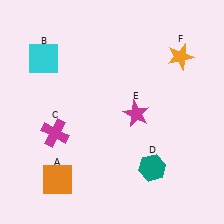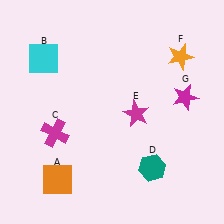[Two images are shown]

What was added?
A magenta star (G) was added in Image 2.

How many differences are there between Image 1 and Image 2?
There is 1 difference between the two images.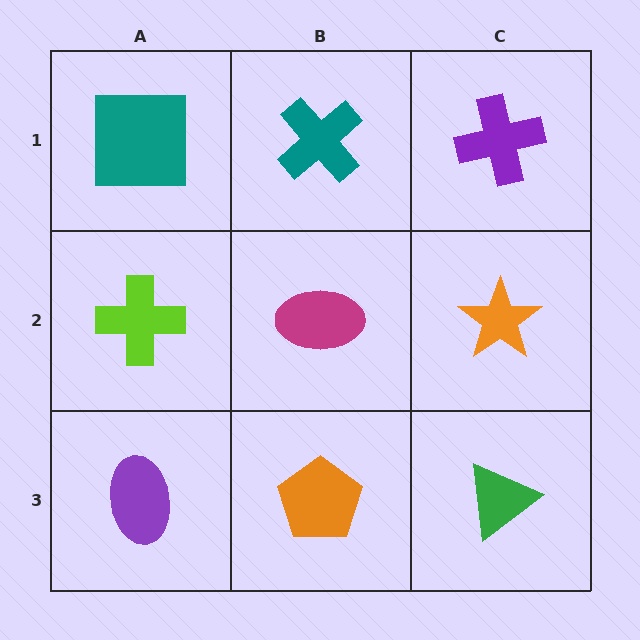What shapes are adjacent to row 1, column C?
An orange star (row 2, column C), a teal cross (row 1, column B).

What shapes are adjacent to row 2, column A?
A teal square (row 1, column A), a purple ellipse (row 3, column A), a magenta ellipse (row 2, column B).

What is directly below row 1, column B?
A magenta ellipse.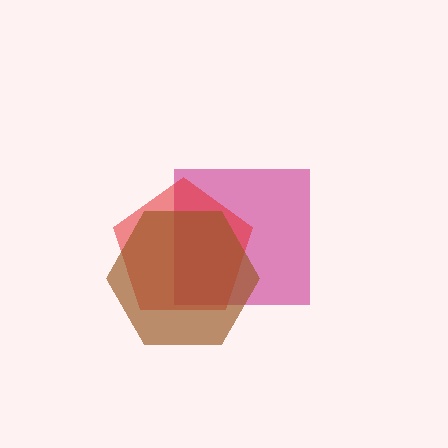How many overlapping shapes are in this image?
There are 3 overlapping shapes in the image.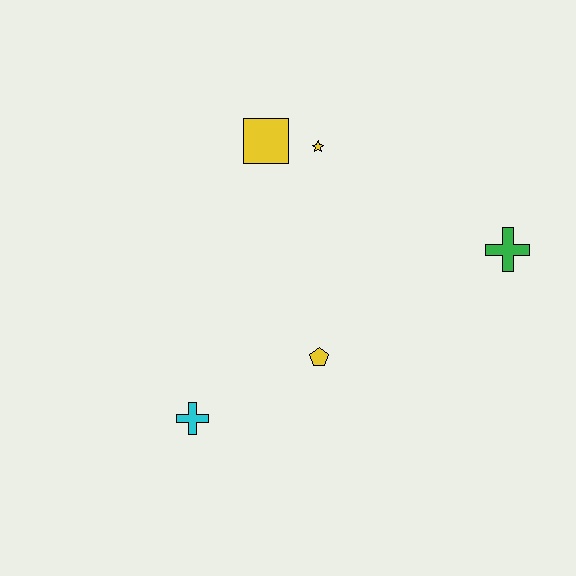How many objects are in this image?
There are 5 objects.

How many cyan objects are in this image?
There is 1 cyan object.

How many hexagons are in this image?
There are no hexagons.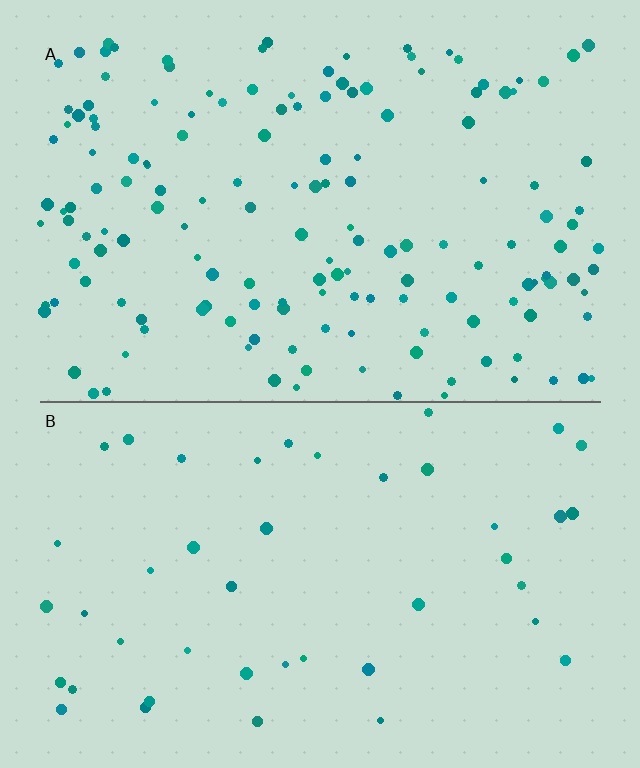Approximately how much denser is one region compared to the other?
Approximately 3.6× — region A over region B.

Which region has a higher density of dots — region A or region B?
A (the top).